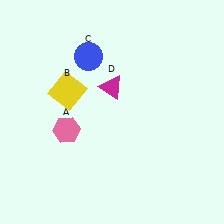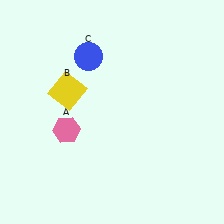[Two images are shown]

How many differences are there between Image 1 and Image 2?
There is 1 difference between the two images.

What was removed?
The magenta triangle (D) was removed in Image 2.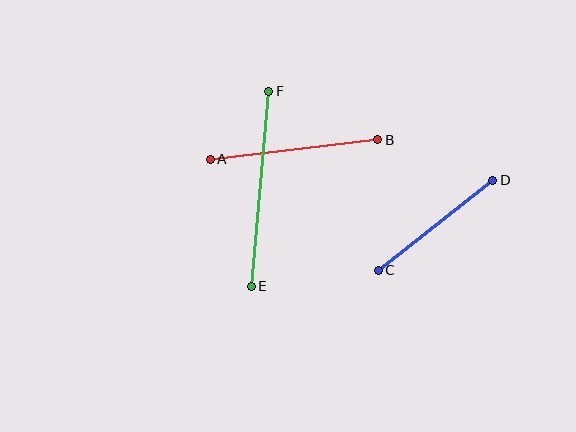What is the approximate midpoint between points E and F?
The midpoint is at approximately (260, 189) pixels.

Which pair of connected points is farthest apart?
Points E and F are farthest apart.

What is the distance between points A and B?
The distance is approximately 169 pixels.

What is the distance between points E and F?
The distance is approximately 196 pixels.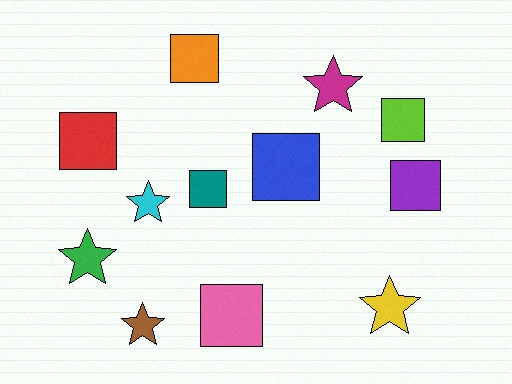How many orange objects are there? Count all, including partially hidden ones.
There is 1 orange object.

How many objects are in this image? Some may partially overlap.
There are 12 objects.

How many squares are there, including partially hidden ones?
There are 7 squares.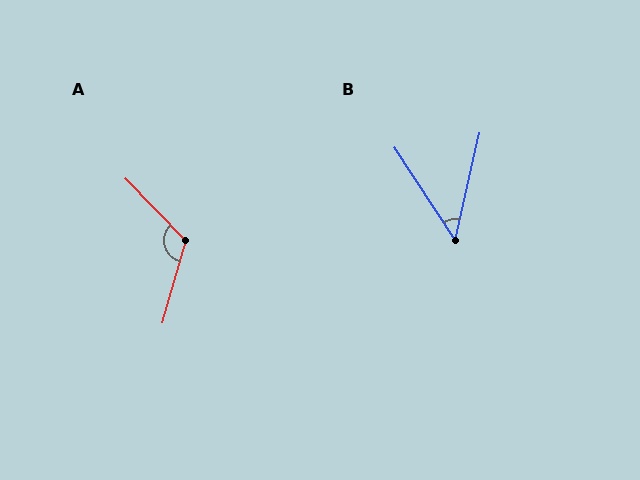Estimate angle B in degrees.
Approximately 46 degrees.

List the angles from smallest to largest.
B (46°), A (120°).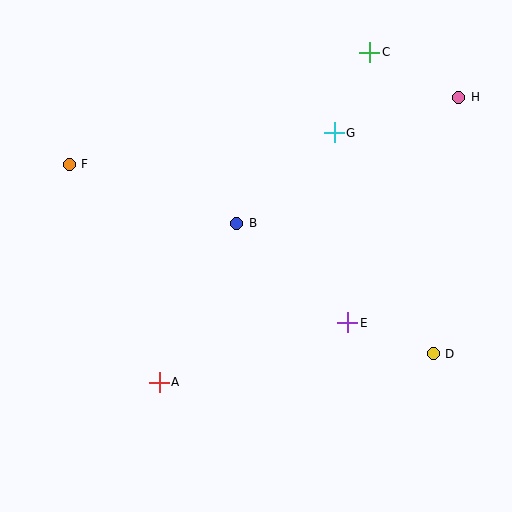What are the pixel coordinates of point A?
Point A is at (159, 382).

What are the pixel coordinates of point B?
Point B is at (237, 223).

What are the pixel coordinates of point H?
Point H is at (459, 97).